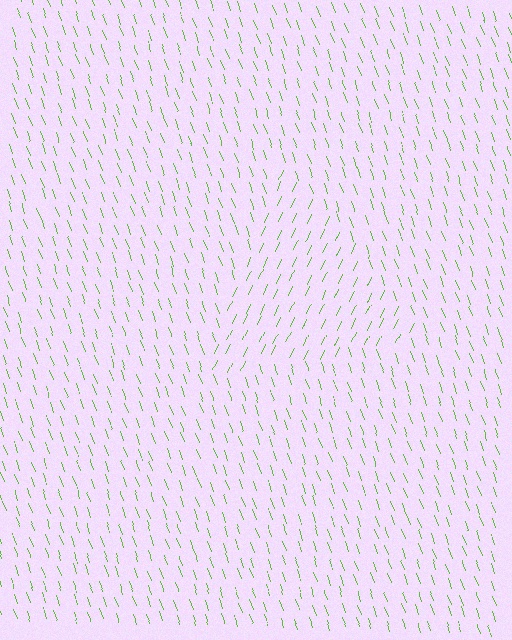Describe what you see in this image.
The image is filled with small lime line segments. A triangle region in the image has lines oriented differently from the surrounding lines, creating a visible texture boundary.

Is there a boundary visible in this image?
Yes, there is a texture boundary formed by a change in line orientation.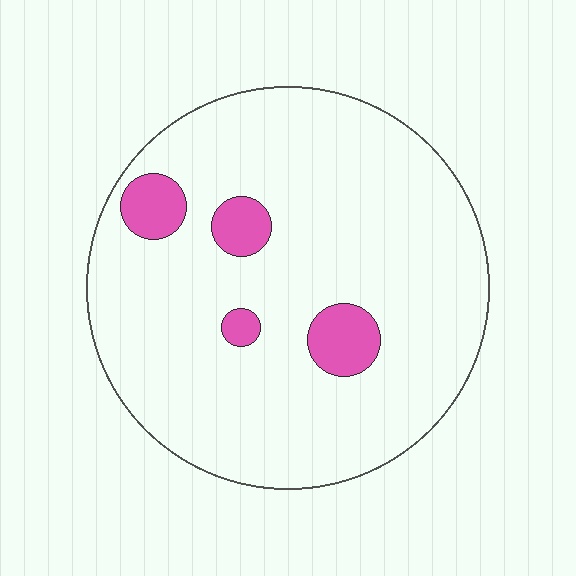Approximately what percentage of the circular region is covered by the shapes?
Approximately 10%.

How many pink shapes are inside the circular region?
4.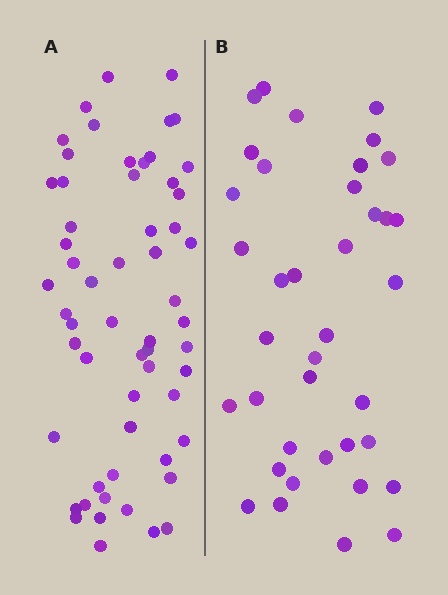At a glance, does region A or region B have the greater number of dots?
Region A (the left region) has more dots.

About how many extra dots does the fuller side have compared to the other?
Region A has approximately 20 more dots than region B.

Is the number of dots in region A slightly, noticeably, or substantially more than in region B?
Region A has substantially more. The ratio is roughly 1.5 to 1.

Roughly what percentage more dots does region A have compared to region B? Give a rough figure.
About 55% more.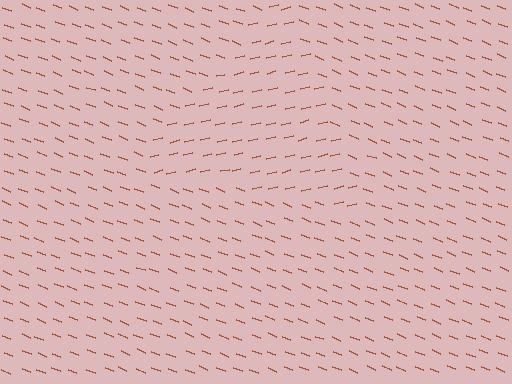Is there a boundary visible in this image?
Yes, there is a texture boundary formed by a change in line orientation.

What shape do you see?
I see a triangle.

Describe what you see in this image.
The image is filled with small brown line segments. A triangle region in the image has lines oriented differently from the surrounding lines, creating a visible texture boundary.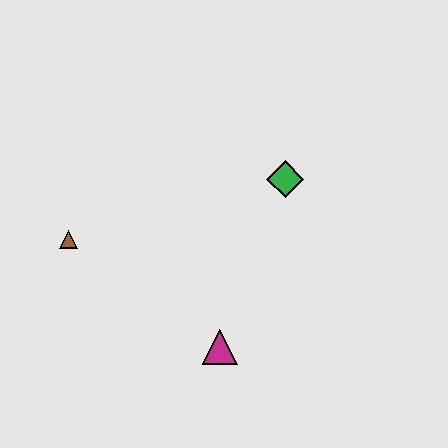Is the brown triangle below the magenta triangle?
No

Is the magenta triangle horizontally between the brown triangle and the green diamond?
Yes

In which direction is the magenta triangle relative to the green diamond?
The magenta triangle is below the green diamond.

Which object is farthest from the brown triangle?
The green diamond is farthest from the brown triangle.